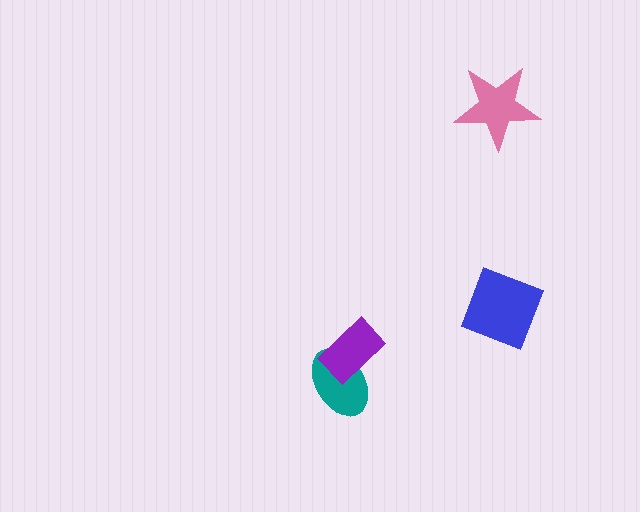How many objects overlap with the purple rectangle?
1 object overlaps with the purple rectangle.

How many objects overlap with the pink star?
0 objects overlap with the pink star.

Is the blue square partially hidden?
No, no other shape covers it.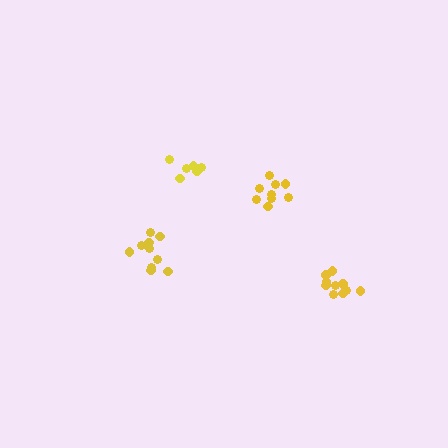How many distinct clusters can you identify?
There are 4 distinct clusters.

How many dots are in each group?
Group 1: 10 dots, Group 2: 10 dots, Group 3: 9 dots, Group 4: 6 dots (35 total).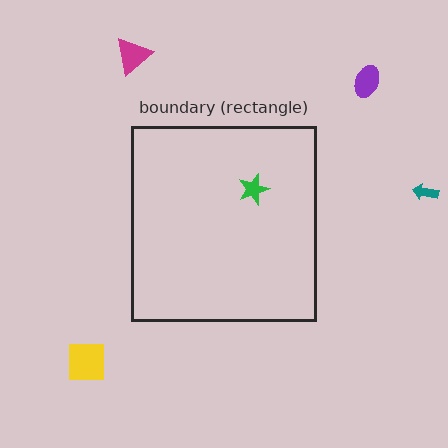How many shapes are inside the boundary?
1 inside, 4 outside.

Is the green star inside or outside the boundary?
Inside.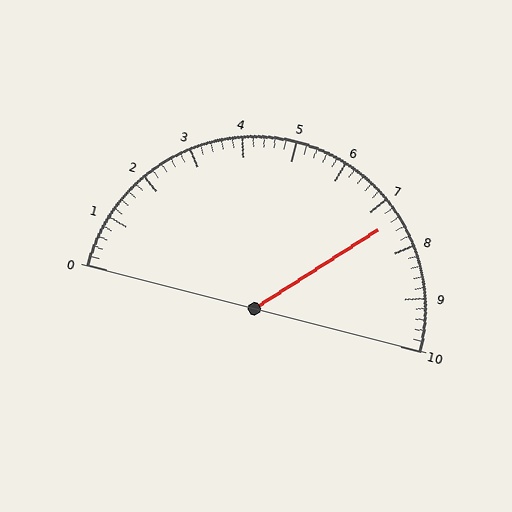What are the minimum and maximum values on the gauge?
The gauge ranges from 0 to 10.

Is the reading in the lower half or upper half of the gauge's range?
The reading is in the upper half of the range (0 to 10).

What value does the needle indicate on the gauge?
The needle indicates approximately 7.4.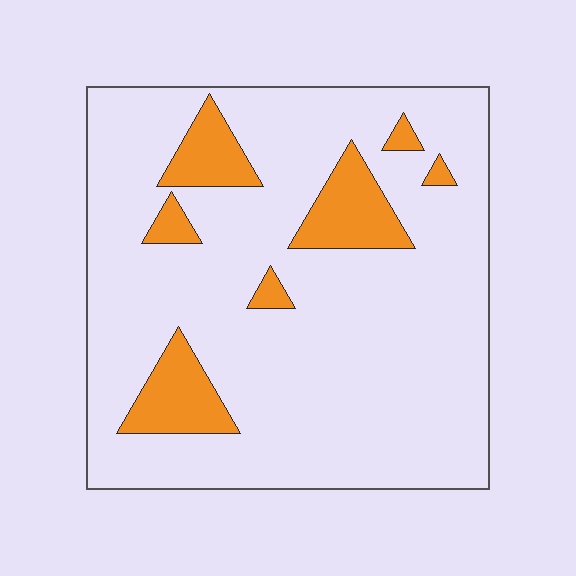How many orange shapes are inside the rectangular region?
7.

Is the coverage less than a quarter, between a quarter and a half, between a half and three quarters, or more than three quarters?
Less than a quarter.